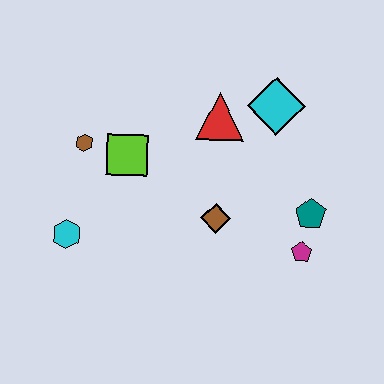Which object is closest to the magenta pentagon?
The teal pentagon is closest to the magenta pentagon.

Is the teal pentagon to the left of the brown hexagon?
No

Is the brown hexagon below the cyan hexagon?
No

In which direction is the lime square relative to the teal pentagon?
The lime square is to the left of the teal pentagon.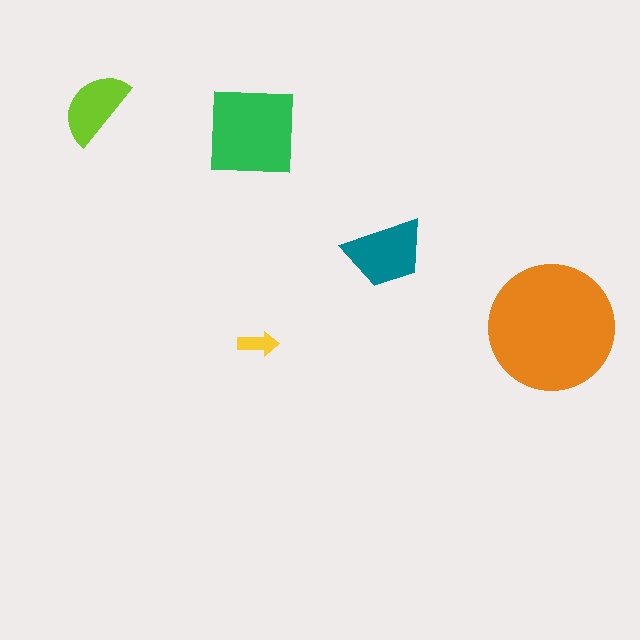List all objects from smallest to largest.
The yellow arrow, the lime semicircle, the teal trapezoid, the green square, the orange circle.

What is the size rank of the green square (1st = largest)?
2nd.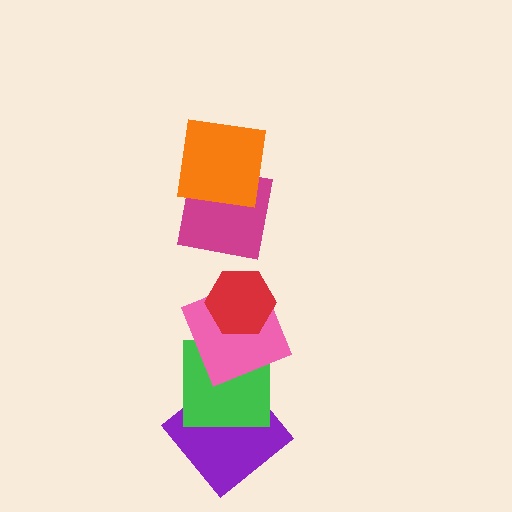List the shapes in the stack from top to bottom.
From top to bottom: the orange square, the magenta square, the red hexagon, the pink square, the green square, the purple diamond.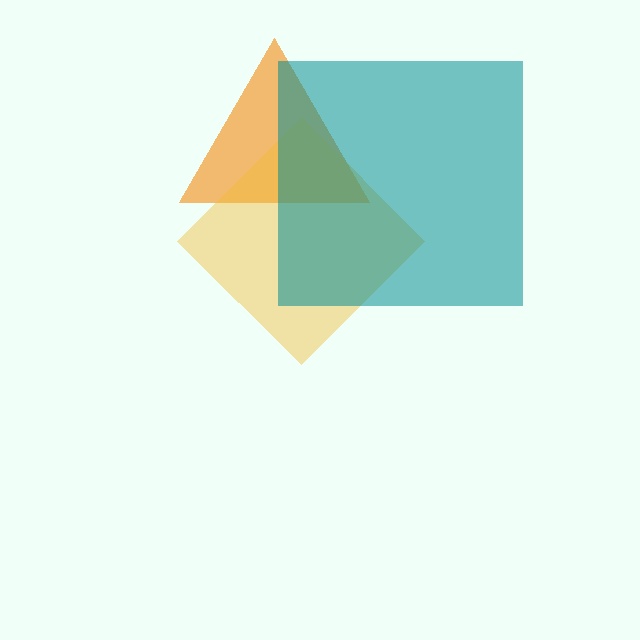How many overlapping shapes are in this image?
There are 3 overlapping shapes in the image.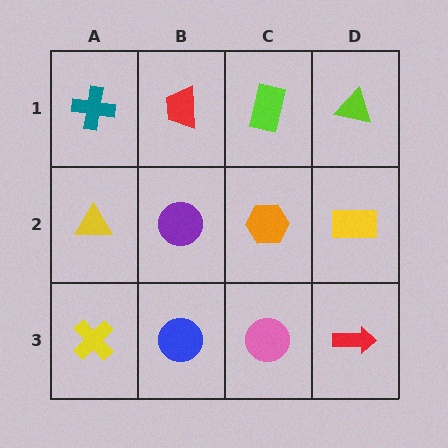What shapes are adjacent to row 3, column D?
A yellow rectangle (row 2, column D), a pink circle (row 3, column C).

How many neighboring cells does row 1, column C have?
3.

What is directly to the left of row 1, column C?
A red trapezoid.